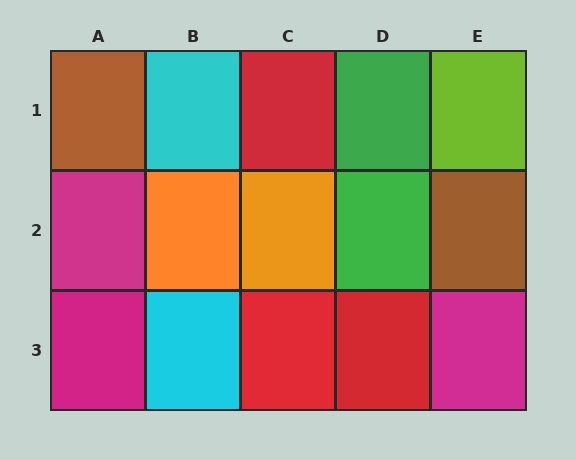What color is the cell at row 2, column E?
Brown.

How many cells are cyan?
2 cells are cyan.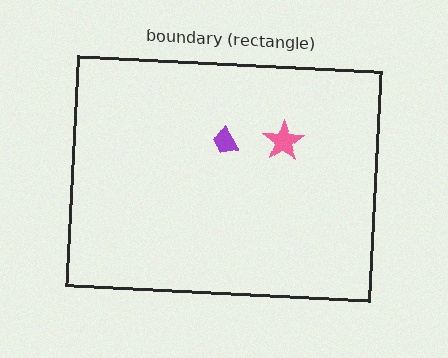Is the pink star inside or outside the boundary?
Inside.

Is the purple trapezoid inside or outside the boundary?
Inside.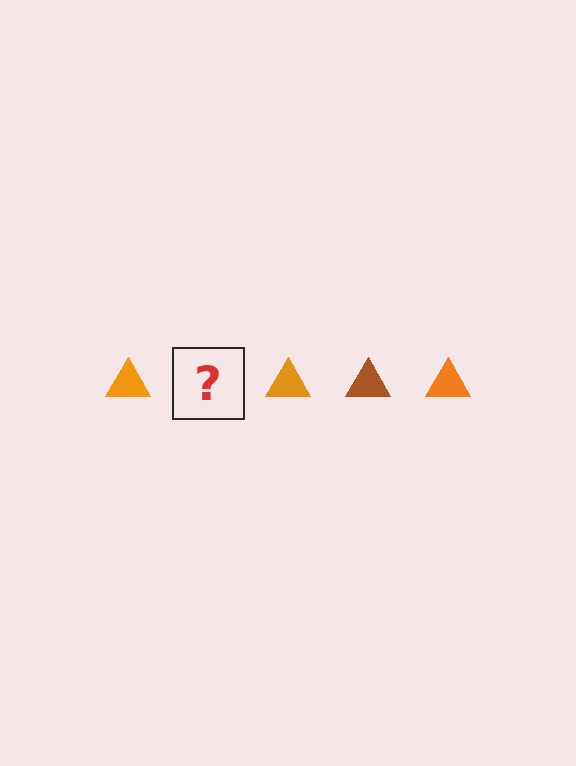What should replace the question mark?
The question mark should be replaced with a brown triangle.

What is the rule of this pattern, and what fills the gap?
The rule is that the pattern cycles through orange, brown triangles. The gap should be filled with a brown triangle.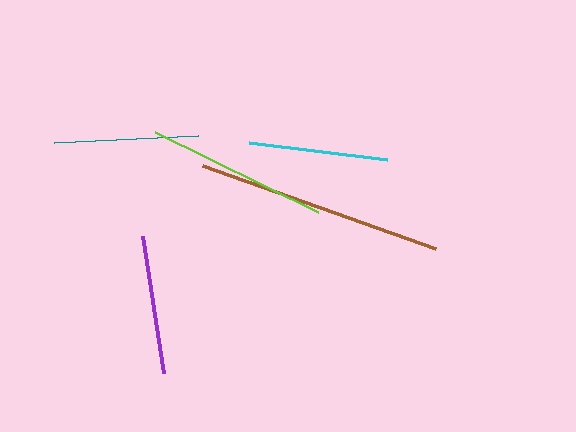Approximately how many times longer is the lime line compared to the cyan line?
The lime line is approximately 1.3 times the length of the cyan line.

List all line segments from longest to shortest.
From longest to shortest: brown, lime, teal, cyan, purple.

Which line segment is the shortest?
The purple line is the shortest at approximately 139 pixels.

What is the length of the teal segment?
The teal segment is approximately 143 pixels long.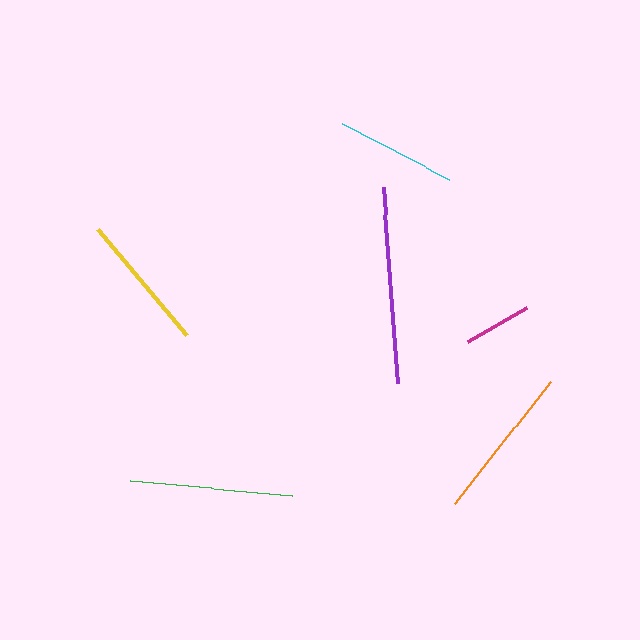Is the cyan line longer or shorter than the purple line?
The purple line is longer than the cyan line.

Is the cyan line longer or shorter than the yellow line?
The yellow line is longer than the cyan line.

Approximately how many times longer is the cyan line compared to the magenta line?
The cyan line is approximately 1.7 times the length of the magenta line.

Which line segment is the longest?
The purple line is the longest at approximately 197 pixels.